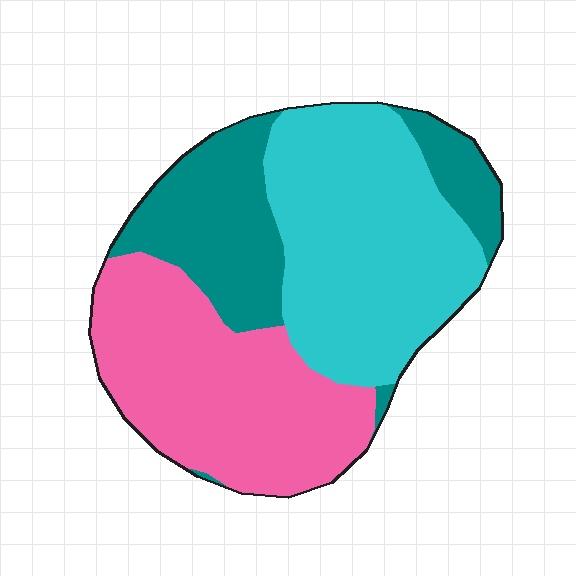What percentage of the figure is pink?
Pink takes up about three eighths (3/8) of the figure.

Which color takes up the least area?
Teal, at roughly 25%.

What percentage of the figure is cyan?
Cyan takes up between a quarter and a half of the figure.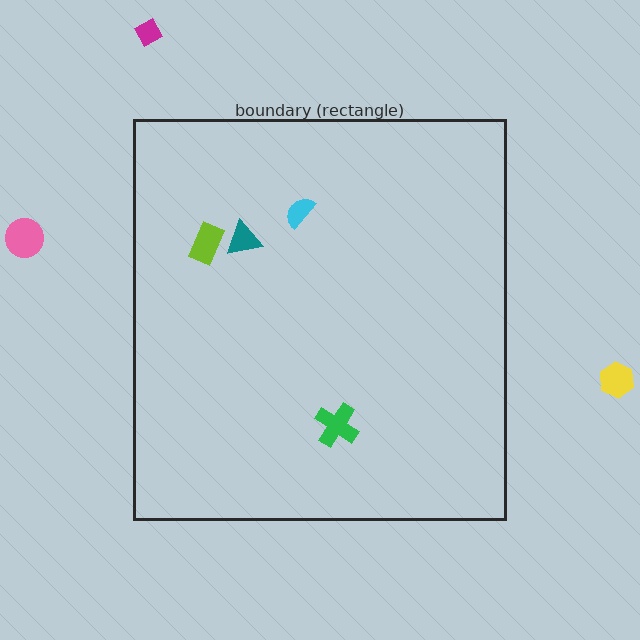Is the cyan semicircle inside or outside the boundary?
Inside.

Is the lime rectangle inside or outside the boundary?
Inside.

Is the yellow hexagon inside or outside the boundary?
Outside.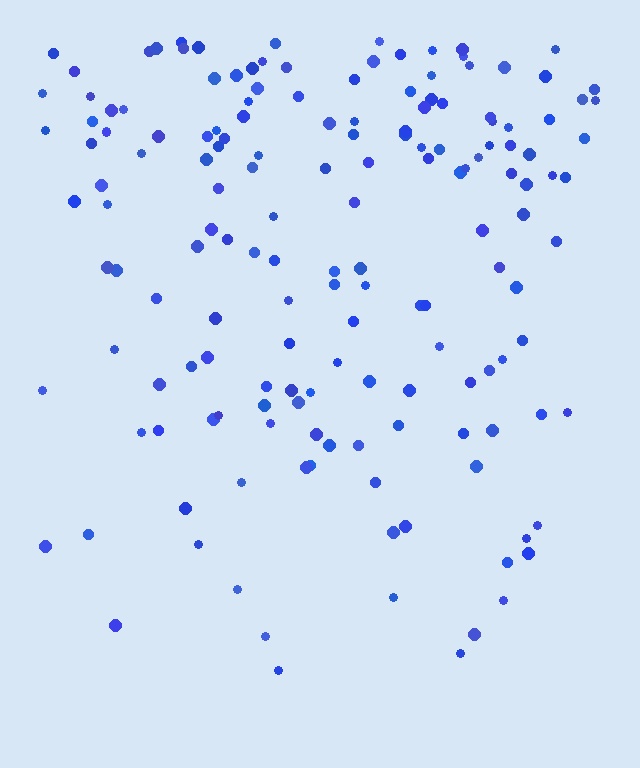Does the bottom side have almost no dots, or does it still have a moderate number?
Still a moderate number, just noticeably fewer than the top.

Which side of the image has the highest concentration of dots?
The top.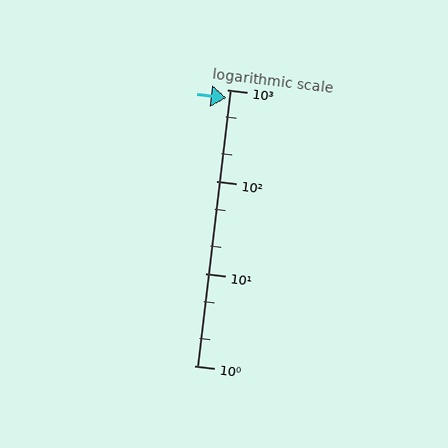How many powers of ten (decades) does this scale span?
The scale spans 3 decades, from 1 to 1000.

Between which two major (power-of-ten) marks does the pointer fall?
The pointer is between 100 and 1000.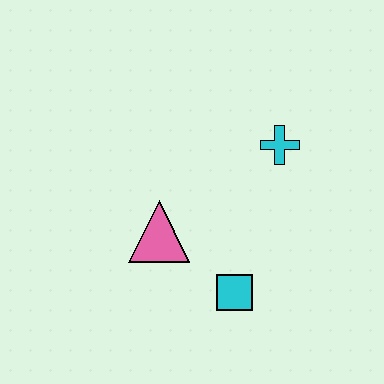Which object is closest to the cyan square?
The pink triangle is closest to the cyan square.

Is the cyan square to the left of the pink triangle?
No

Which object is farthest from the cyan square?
The cyan cross is farthest from the cyan square.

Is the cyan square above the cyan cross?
No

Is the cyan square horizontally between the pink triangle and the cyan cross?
Yes